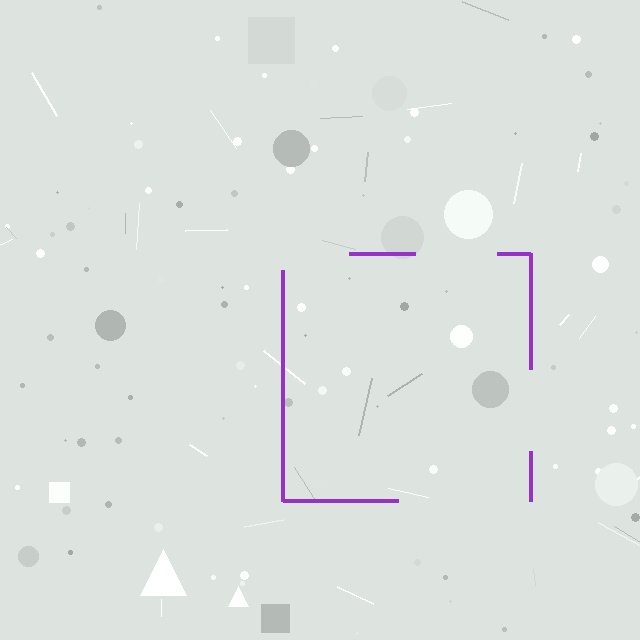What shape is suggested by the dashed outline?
The dashed outline suggests a square.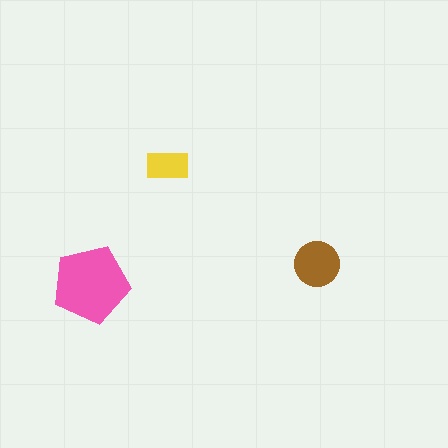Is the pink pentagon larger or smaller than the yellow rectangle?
Larger.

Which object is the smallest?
The yellow rectangle.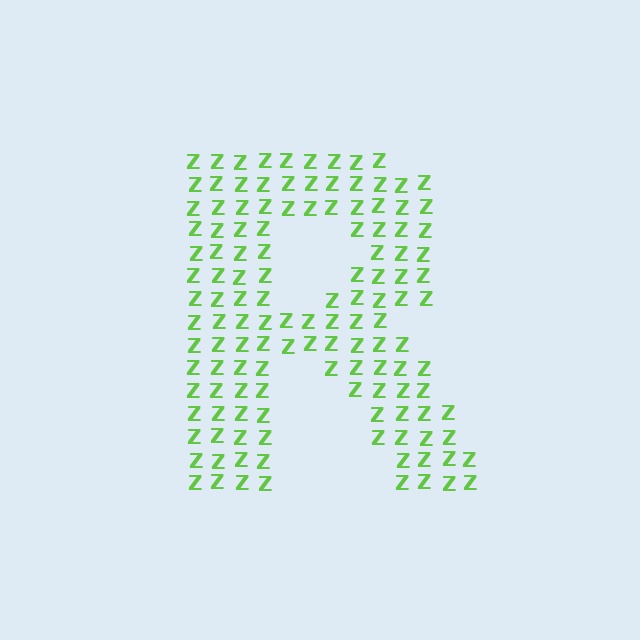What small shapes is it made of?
It is made of small letter Z's.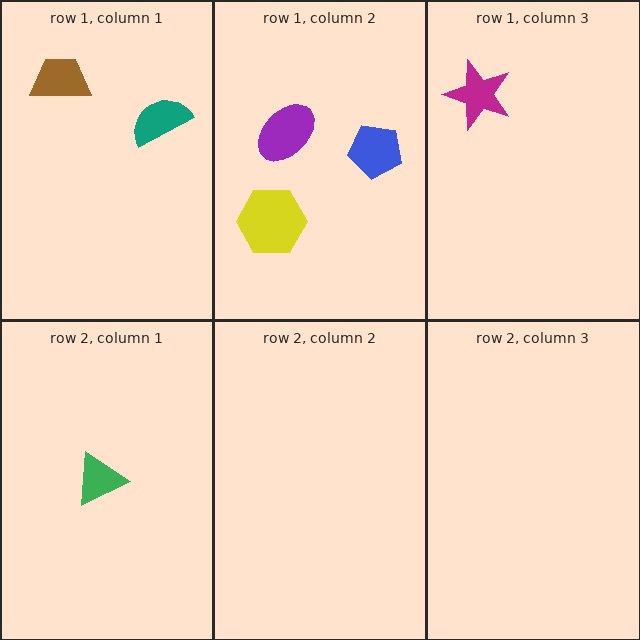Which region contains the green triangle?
The row 2, column 1 region.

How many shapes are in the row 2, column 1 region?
1.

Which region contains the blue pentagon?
The row 1, column 2 region.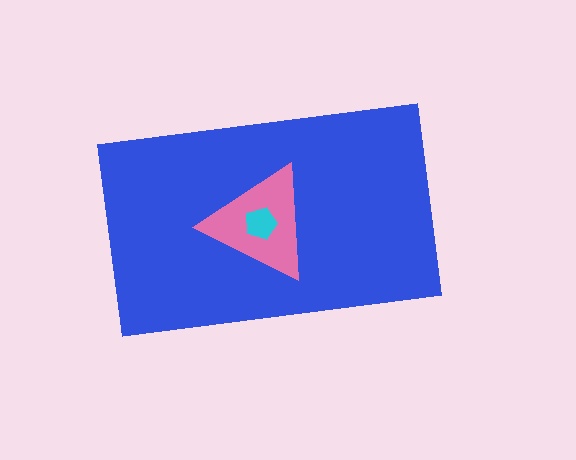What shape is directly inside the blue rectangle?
The pink triangle.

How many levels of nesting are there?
3.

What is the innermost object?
The cyan pentagon.